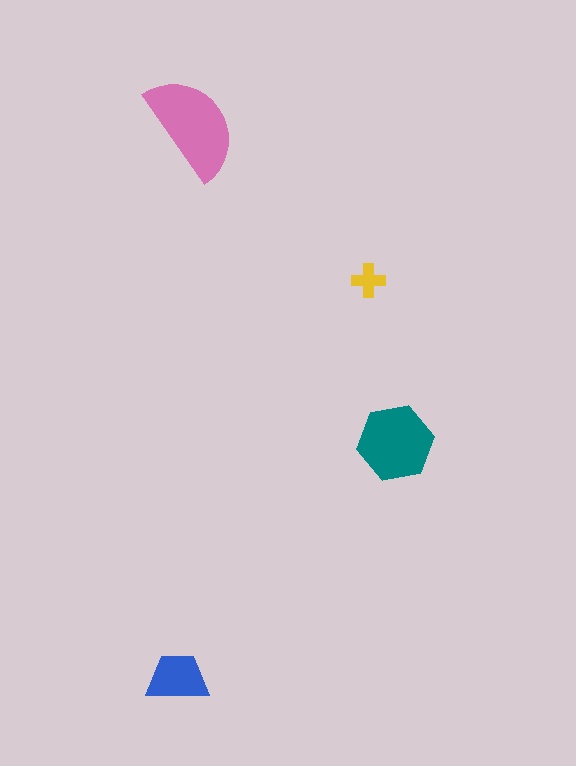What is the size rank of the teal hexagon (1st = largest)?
2nd.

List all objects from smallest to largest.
The yellow cross, the blue trapezoid, the teal hexagon, the pink semicircle.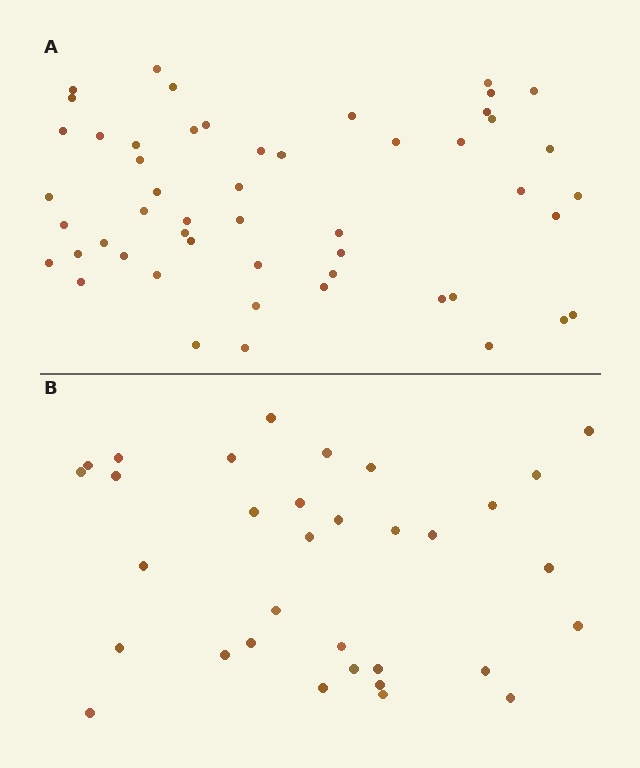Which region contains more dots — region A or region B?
Region A (the top region) has more dots.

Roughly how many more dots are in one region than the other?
Region A has approximately 20 more dots than region B.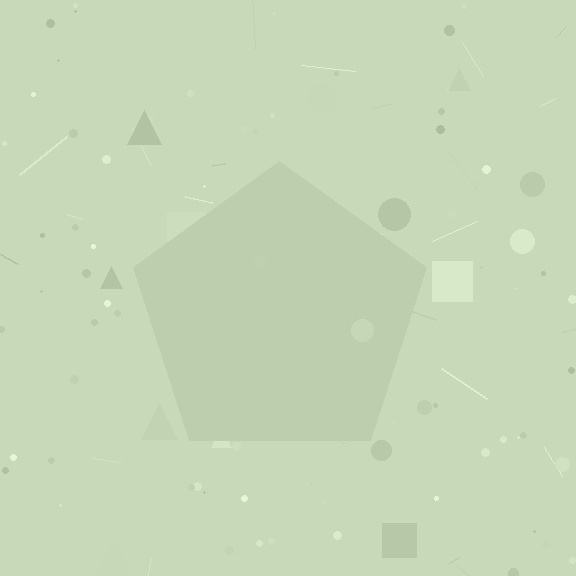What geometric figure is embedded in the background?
A pentagon is embedded in the background.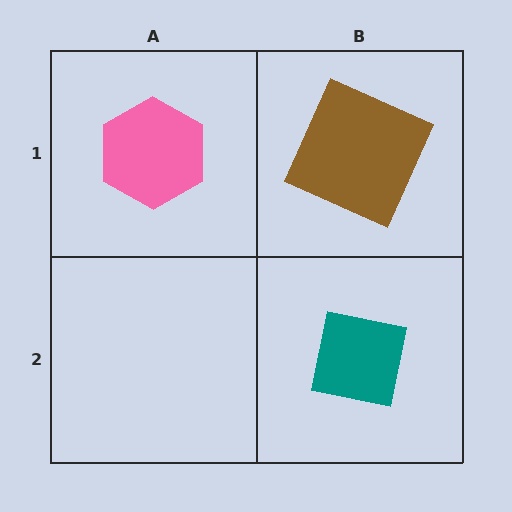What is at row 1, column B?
A brown square.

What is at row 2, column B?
A teal square.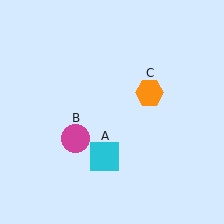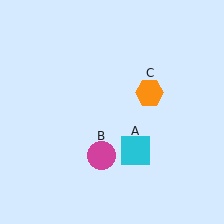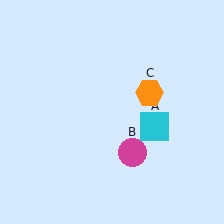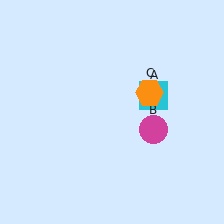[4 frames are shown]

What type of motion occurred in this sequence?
The cyan square (object A), magenta circle (object B) rotated counterclockwise around the center of the scene.